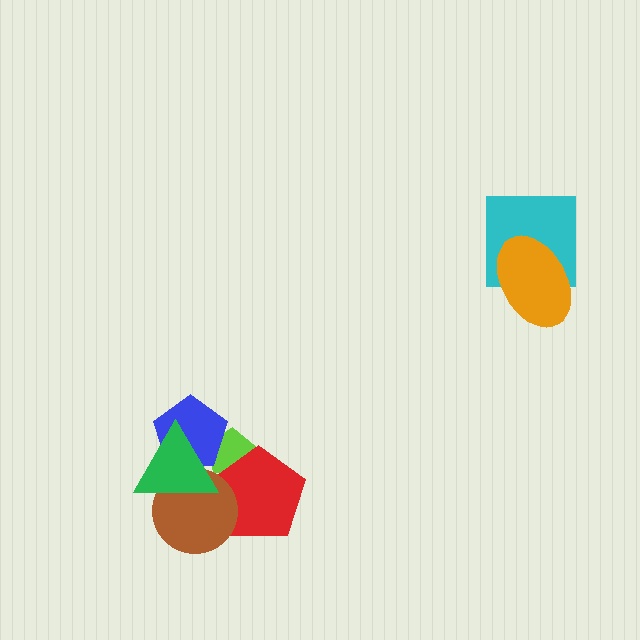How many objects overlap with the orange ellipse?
1 object overlaps with the orange ellipse.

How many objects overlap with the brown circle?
2 objects overlap with the brown circle.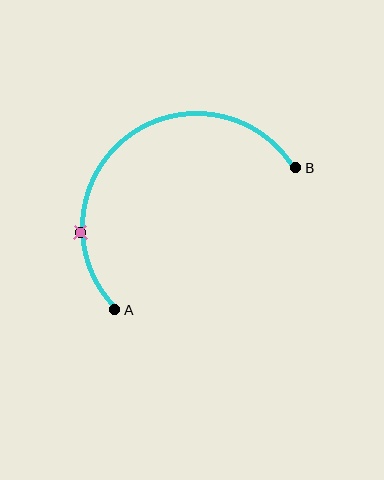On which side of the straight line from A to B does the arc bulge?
The arc bulges above and to the left of the straight line connecting A and B.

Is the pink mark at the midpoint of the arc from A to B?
No. The pink mark lies on the arc but is closer to endpoint A. The arc midpoint would be at the point on the curve equidistant along the arc from both A and B.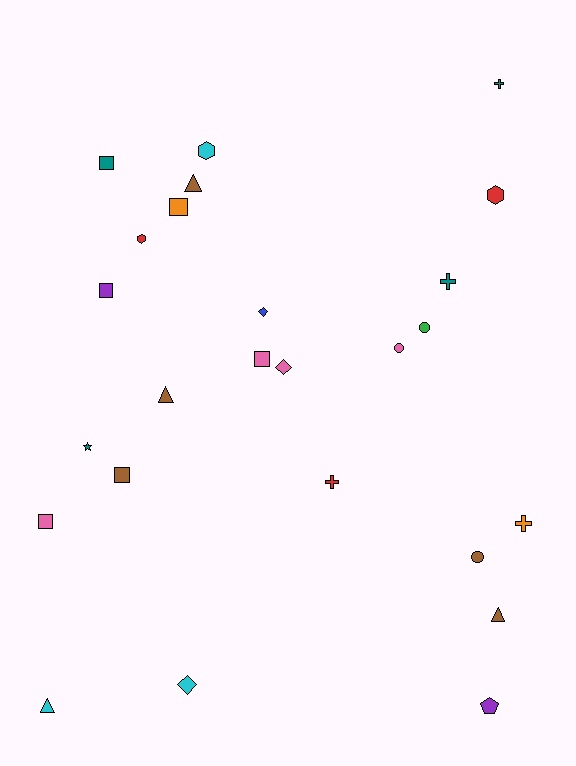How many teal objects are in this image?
There are 4 teal objects.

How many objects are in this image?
There are 25 objects.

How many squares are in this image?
There are 6 squares.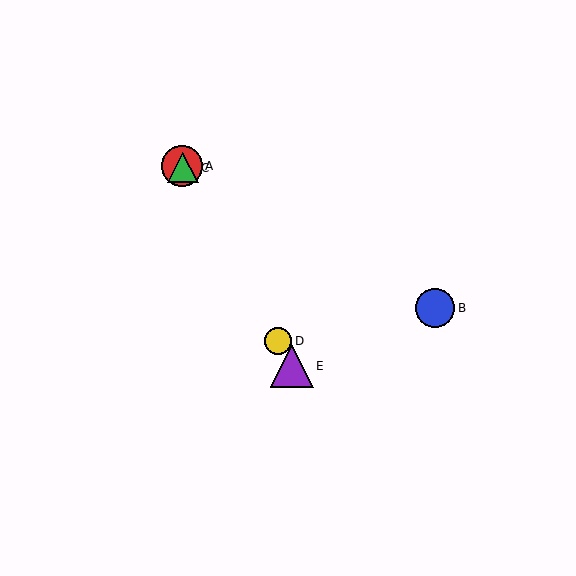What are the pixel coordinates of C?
Object C is at (183, 168).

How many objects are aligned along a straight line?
4 objects (A, C, D, E) are aligned along a straight line.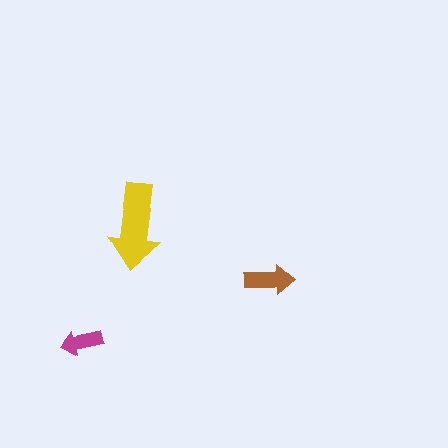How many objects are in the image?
There are 3 objects in the image.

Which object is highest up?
The yellow arrow is topmost.